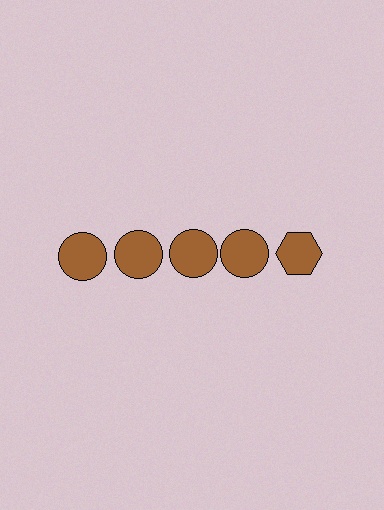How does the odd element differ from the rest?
It has a different shape: hexagon instead of circle.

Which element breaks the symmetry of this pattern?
The brown hexagon in the top row, rightmost column breaks the symmetry. All other shapes are brown circles.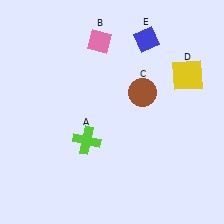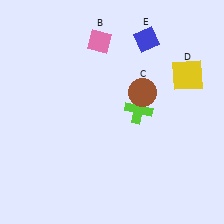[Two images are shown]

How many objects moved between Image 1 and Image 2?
1 object moved between the two images.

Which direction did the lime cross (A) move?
The lime cross (A) moved right.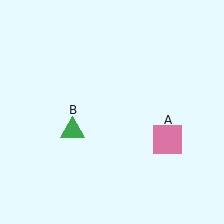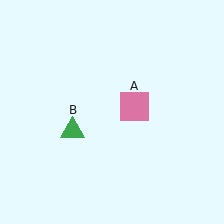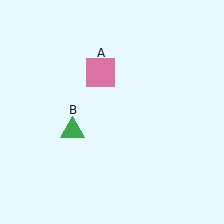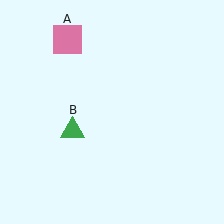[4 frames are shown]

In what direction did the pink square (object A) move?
The pink square (object A) moved up and to the left.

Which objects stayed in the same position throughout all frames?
Green triangle (object B) remained stationary.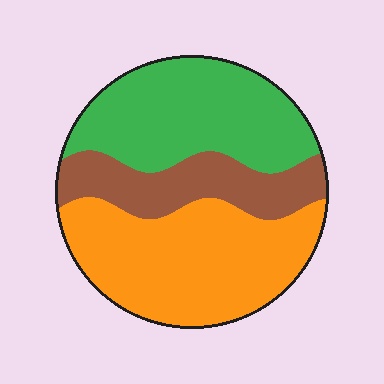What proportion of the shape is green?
Green covers about 35% of the shape.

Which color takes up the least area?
Brown, at roughly 20%.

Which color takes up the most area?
Orange, at roughly 45%.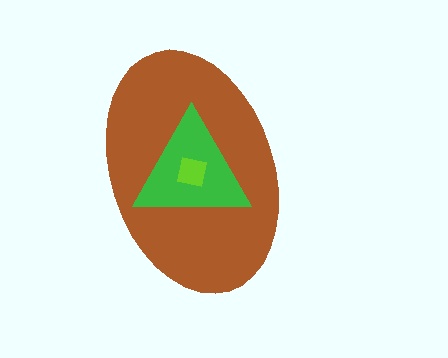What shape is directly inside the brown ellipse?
The green triangle.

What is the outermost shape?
The brown ellipse.